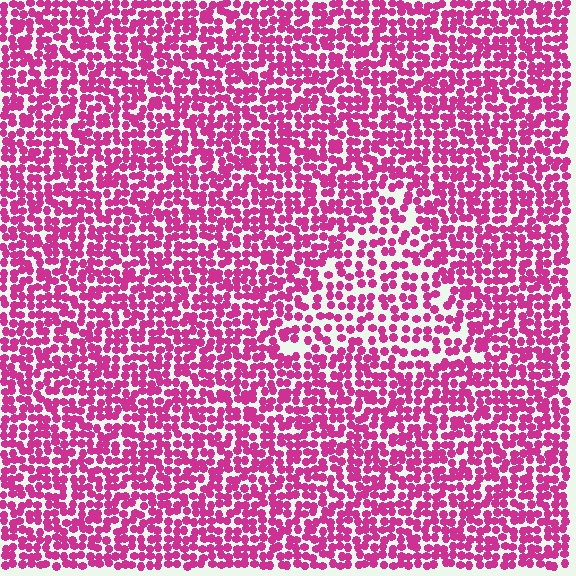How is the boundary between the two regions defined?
The boundary is defined by a change in element density (approximately 1.6x ratio). All elements are the same color, size, and shape.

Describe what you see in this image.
The image contains small magenta elements arranged at two different densities. A triangle-shaped region is visible where the elements are less densely packed than the surrounding area.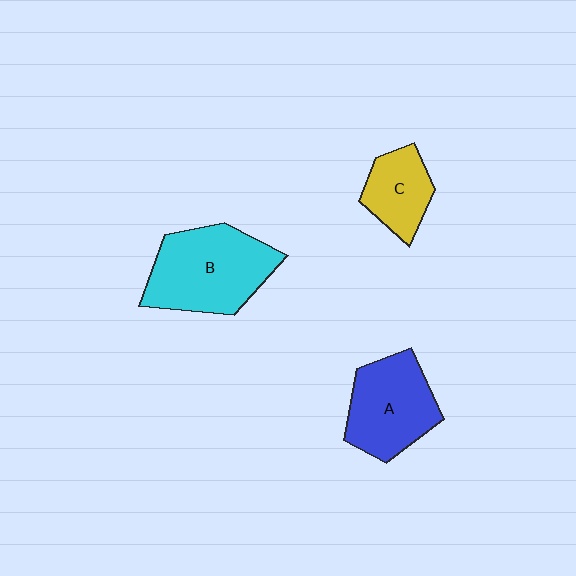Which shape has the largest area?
Shape B (cyan).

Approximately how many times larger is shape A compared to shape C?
Approximately 1.6 times.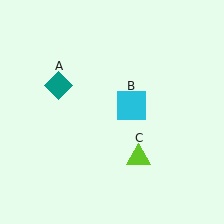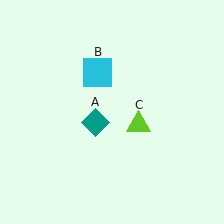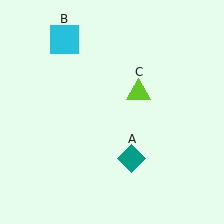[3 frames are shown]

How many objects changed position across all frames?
3 objects changed position: teal diamond (object A), cyan square (object B), lime triangle (object C).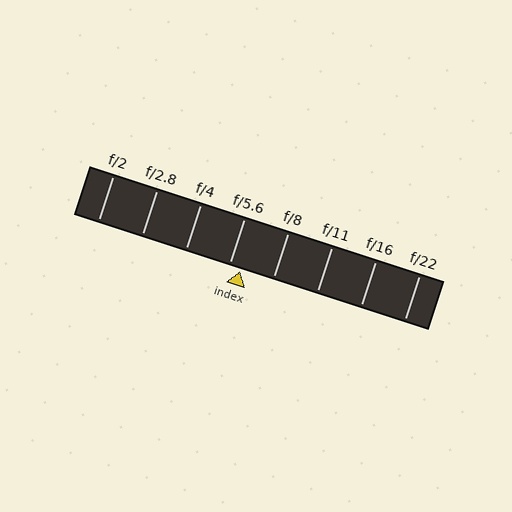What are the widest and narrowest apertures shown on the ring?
The widest aperture shown is f/2 and the narrowest is f/22.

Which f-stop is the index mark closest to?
The index mark is closest to f/5.6.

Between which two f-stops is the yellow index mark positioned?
The index mark is between f/5.6 and f/8.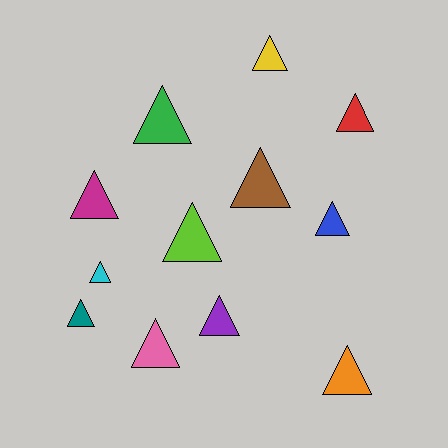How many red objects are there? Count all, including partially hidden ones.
There is 1 red object.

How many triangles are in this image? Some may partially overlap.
There are 12 triangles.